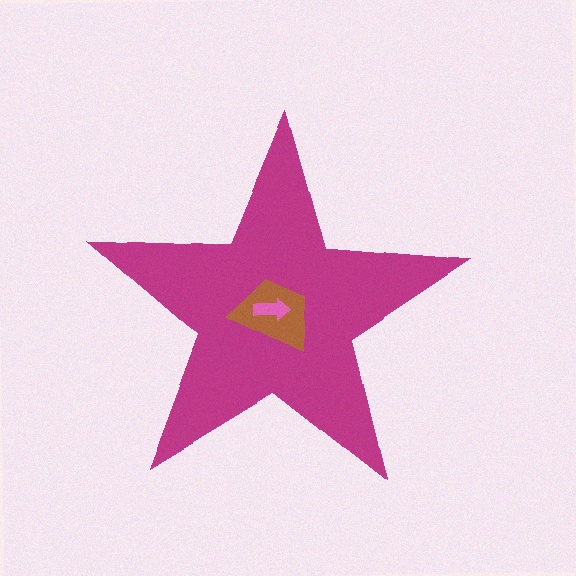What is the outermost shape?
The magenta star.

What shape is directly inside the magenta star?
The brown trapezoid.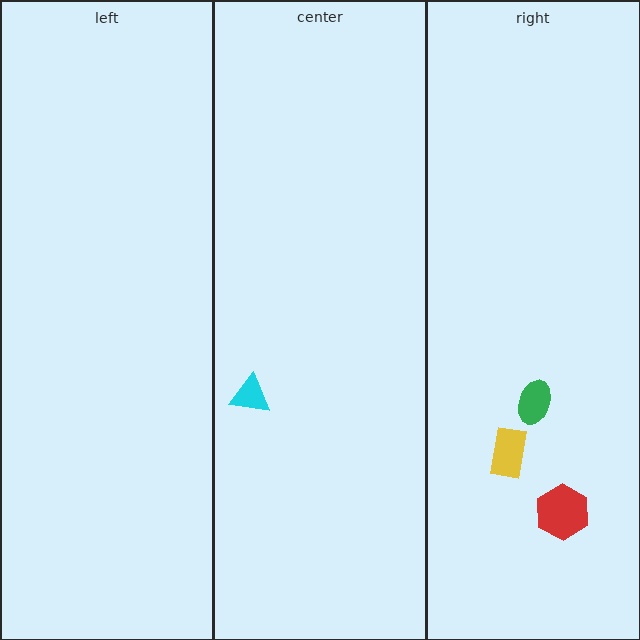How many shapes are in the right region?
3.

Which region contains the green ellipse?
The right region.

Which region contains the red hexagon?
The right region.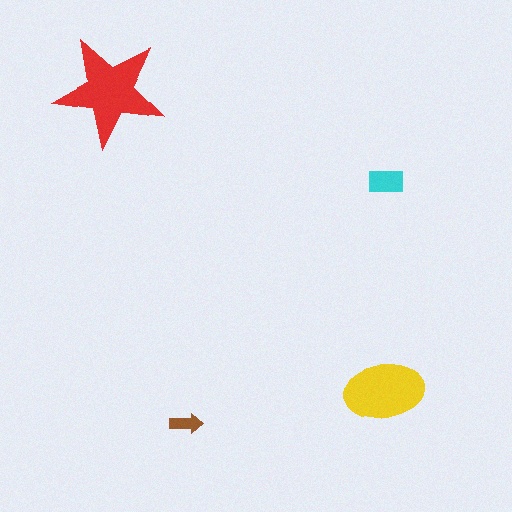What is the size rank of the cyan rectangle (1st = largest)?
3rd.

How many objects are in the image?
There are 4 objects in the image.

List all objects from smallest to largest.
The brown arrow, the cyan rectangle, the yellow ellipse, the red star.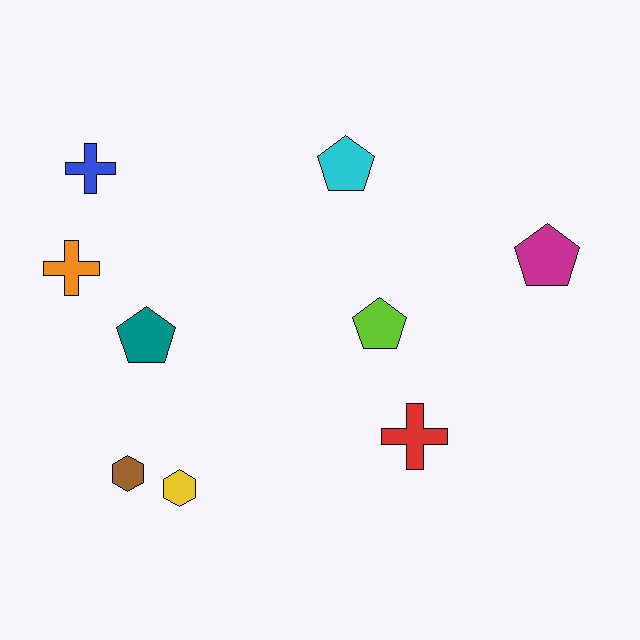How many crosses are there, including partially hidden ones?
There are 3 crosses.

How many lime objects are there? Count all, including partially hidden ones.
There is 1 lime object.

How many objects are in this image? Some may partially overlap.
There are 9 objects.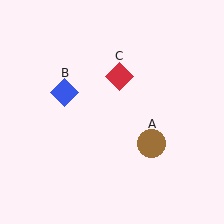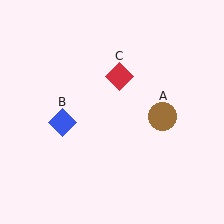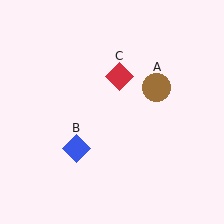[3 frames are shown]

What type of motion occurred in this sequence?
The brown circle (object A), blue diamond (object B) rotated counterclockwise around the center of the scene.